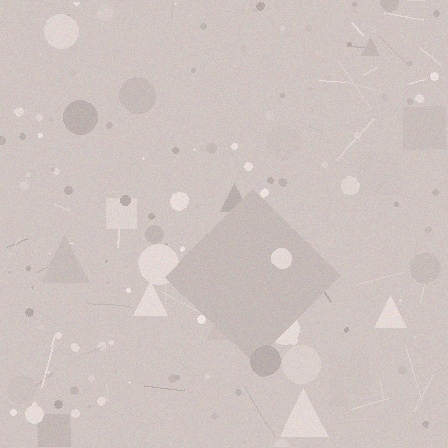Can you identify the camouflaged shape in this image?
The camouflaged shape is a diamond.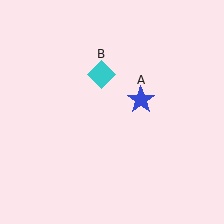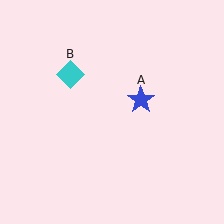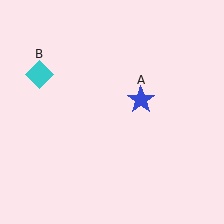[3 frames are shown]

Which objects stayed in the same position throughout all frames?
Blue star (object A) remained stationary.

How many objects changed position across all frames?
1 object changed position: cyan diamond (object B).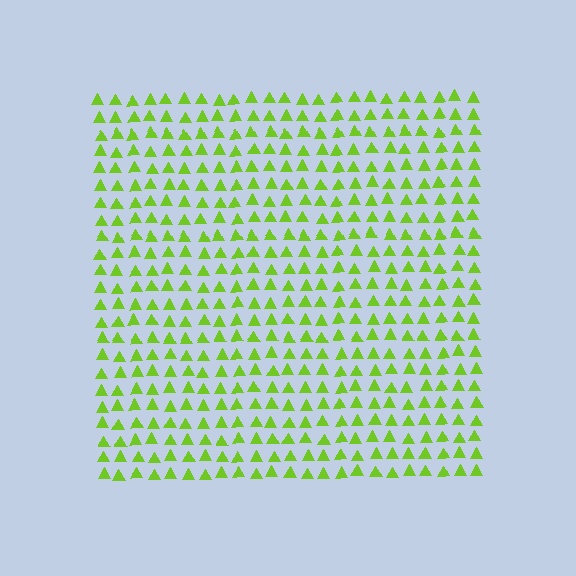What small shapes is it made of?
It is made of small triangles.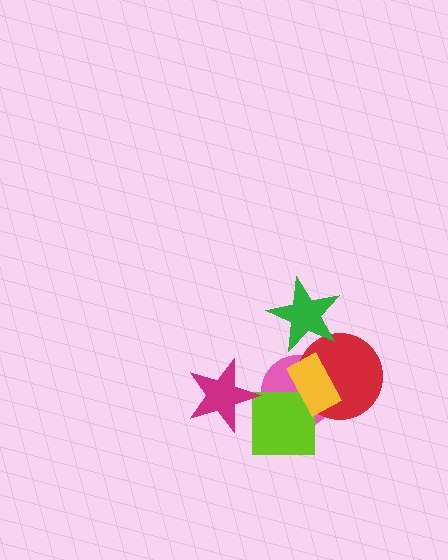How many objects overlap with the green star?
1 object overlaps with the green star.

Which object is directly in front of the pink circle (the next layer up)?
The lime square is directly in front of the pink circle.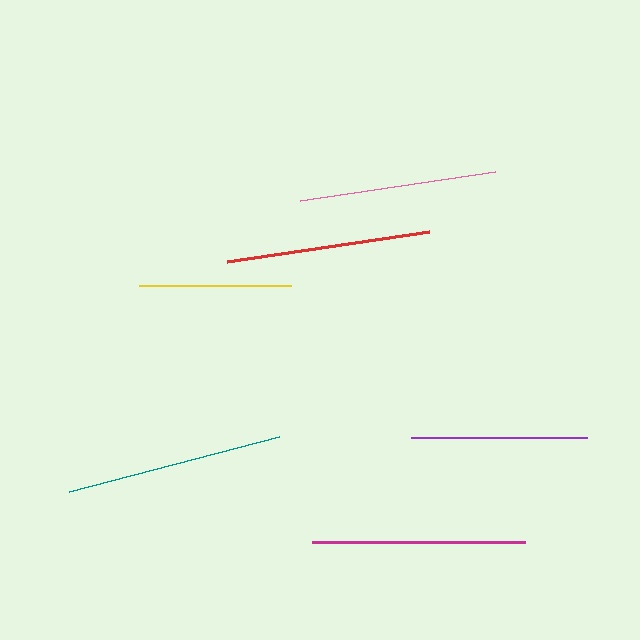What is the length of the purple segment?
The purple segment is approximately 176 pixels long.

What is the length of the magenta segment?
The magenta segment is approximately 213 pixels long.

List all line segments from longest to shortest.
From longest to shortest: teal, magenta, red, pink, purple, yellow.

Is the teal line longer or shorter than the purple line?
The teal line is longer than the purple line.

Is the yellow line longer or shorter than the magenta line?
The magenta line is longer than the yellow line.